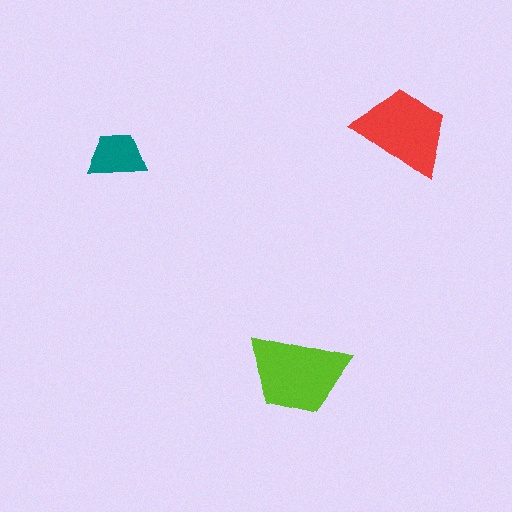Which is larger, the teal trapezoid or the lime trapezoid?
The lime one.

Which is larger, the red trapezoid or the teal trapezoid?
The red one.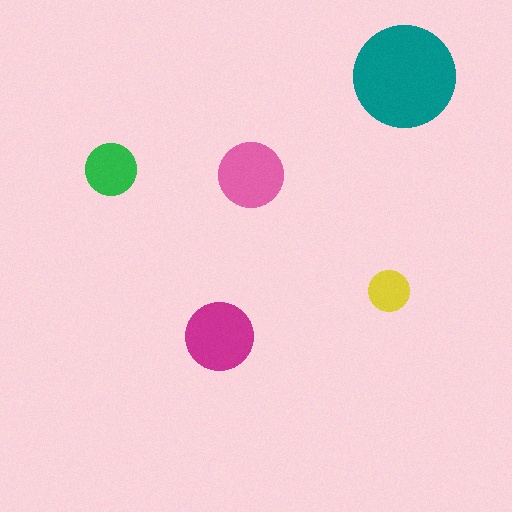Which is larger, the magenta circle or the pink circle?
The magenta one.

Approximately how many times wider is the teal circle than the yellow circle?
About 2.5 times wider.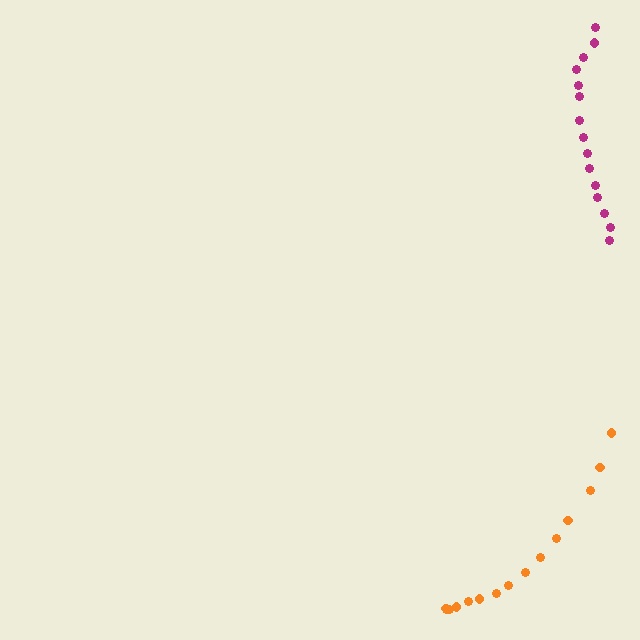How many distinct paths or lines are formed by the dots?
There are 2 distinct paths.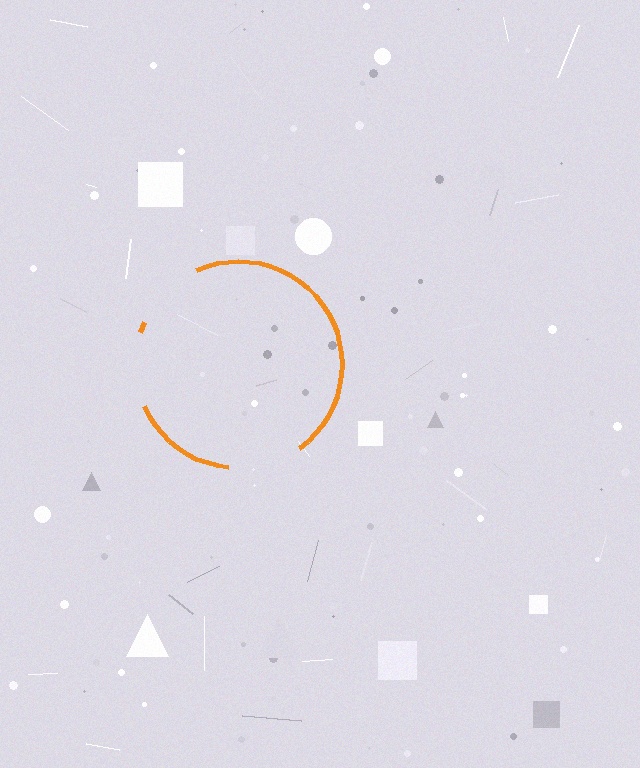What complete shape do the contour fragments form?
The contour fragments form a circle.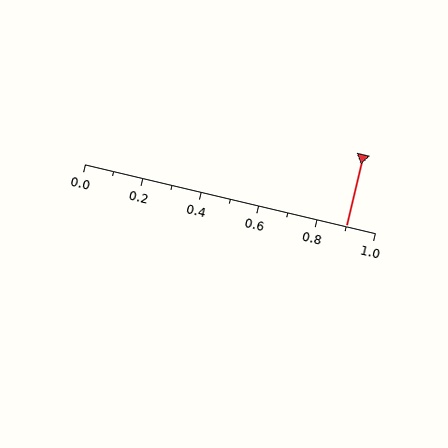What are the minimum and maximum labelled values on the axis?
The axis runs from 0.0 to 1.0.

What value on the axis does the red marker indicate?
The marker indicates approximately 0.9.